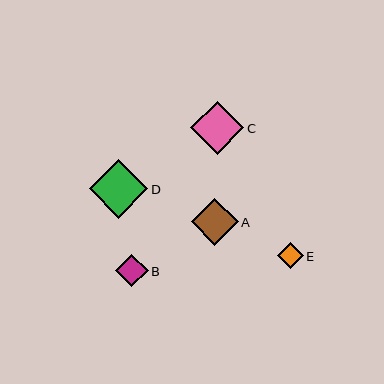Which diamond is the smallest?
Diamond E is the smallest with a size of approximately 26 pixels.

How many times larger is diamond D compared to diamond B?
Diamond D is approximately 1.8 times the size of diamond B.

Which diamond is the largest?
Diamond D is the largest with a size of approximately 59 pixels.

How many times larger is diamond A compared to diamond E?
Diamond A is approximately 1.8 times the size of diamond E.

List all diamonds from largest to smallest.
From largest to smallest: D, C, A, B, E.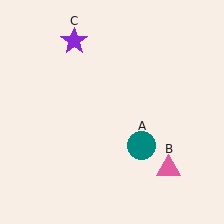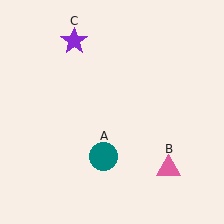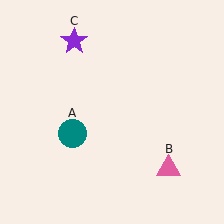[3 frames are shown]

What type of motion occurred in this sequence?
The teal circle (object A) rotated clockwise around the center of the scene.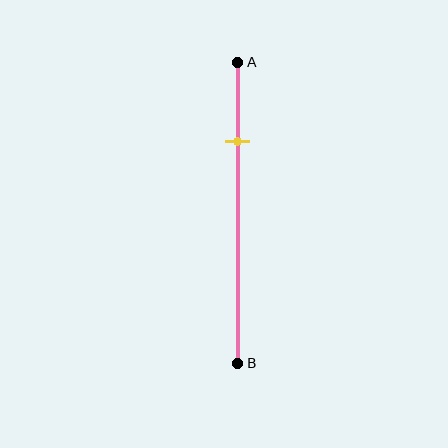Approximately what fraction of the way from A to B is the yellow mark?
The yellow mark is approximately 25% of the way from A to B.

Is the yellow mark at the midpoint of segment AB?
No, the mark is at about 25% from A, not at the 50% midpoint.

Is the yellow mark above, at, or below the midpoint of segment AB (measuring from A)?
The yellow mark is above the midpoint of segment AB.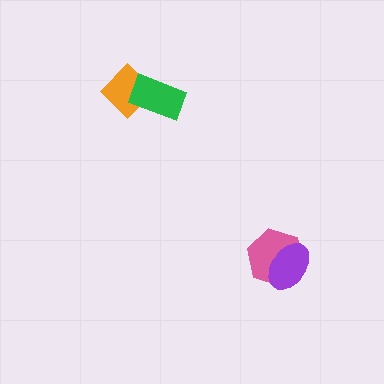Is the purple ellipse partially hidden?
No, no other shape covers it.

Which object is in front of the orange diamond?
The green rectangle is in front of the orange diamond.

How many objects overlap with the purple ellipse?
1 object overlaps with the purple ellipse.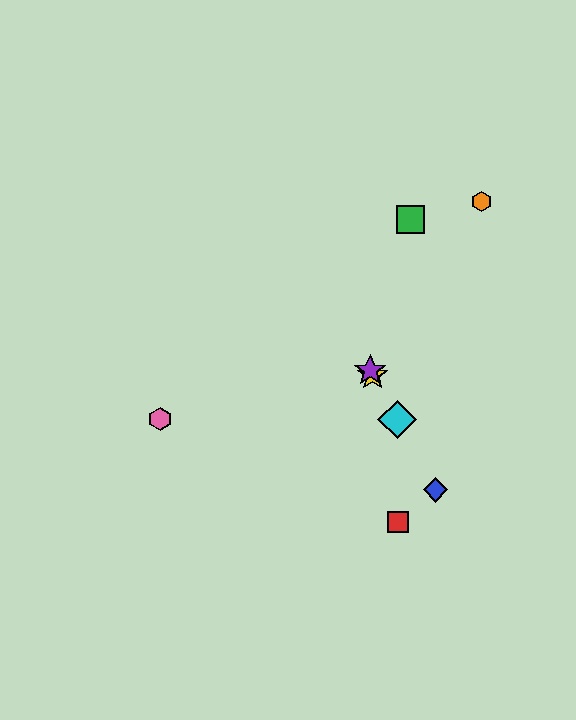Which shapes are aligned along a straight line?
The blue diamond, the yellow star, the purple star, the cyan diamond are aligned along a straight line.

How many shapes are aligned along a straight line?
4 shapes (the blue diamond, the yellow star, the purple star, the cyan diamond) are aligned along a straight line.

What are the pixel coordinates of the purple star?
The purple star is at (370, 371).